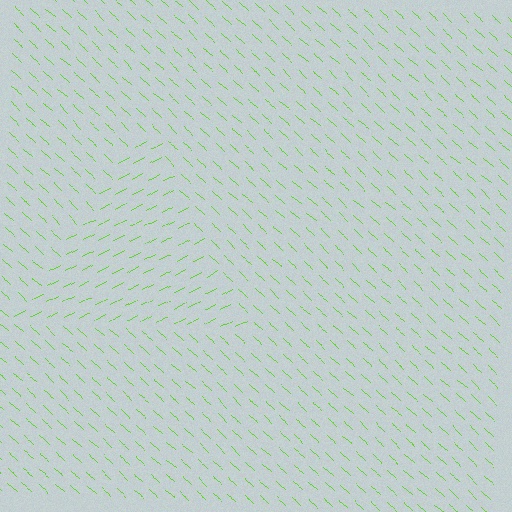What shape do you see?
I see a triangle.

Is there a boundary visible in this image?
Yes, there is a texture boundary formed by a change in line orientation.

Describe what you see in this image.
The image is filled with small lime line segments. A triangle region in the image has lines oriented differently from the surrounding lines, creating a visible texture boundary.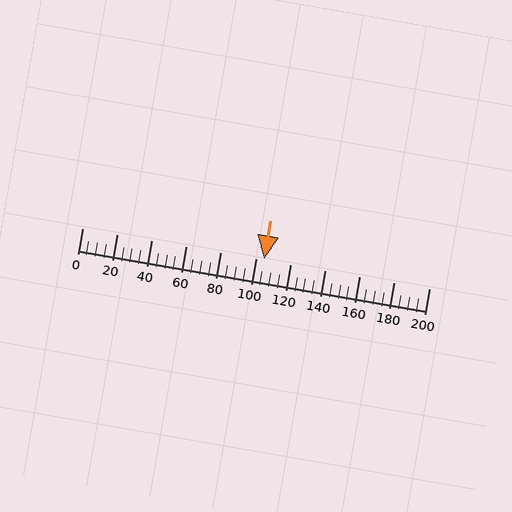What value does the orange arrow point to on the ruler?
The orange arrow points to approximately 105.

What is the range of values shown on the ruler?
The ruler shows values from 0 to 200.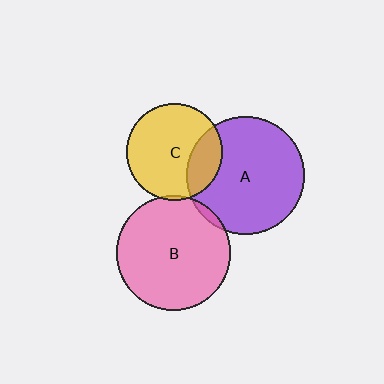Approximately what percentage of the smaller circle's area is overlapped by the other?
Approximately 5%.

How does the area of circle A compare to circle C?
Approximately 1.5 times.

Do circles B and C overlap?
Yes.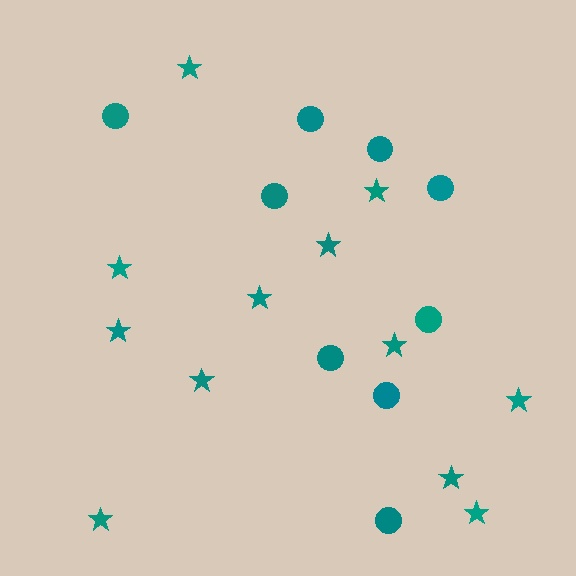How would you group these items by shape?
There are 2 groups: one group of circles (9) and one group of stars (12).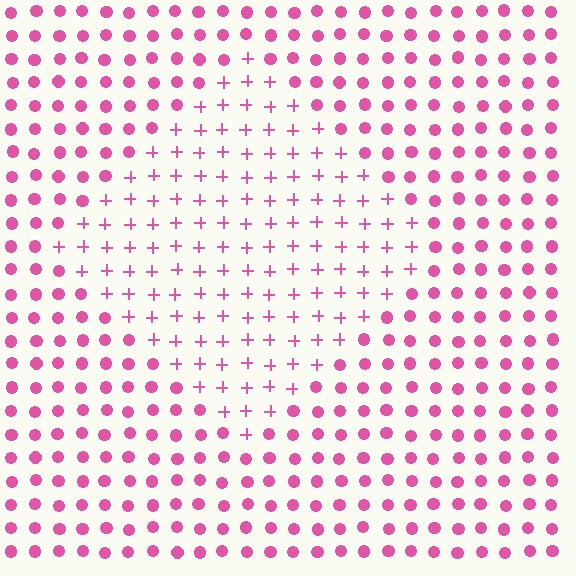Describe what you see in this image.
The image is filled with small pink elements arranged in a uniform grid. A diamond-shaped region contains plus signs, while the surrounding area contains circles. The boundary is defined purely by the change in element shape.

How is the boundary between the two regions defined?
The boundary is defined by a change in element shape: plus signs inside vs. circles outside. All elements share the same color and spacing.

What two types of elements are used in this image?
The image uses plus signs inside the diamond region and circles outside it.